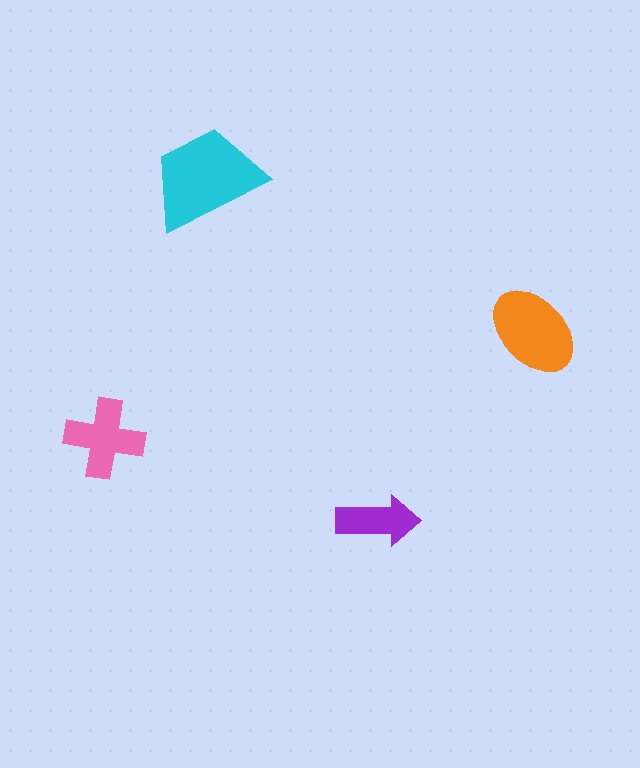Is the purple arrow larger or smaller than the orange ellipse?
Smaller.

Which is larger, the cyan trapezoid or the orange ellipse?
The cyan trapezoid.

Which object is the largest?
The cyan trapezoid.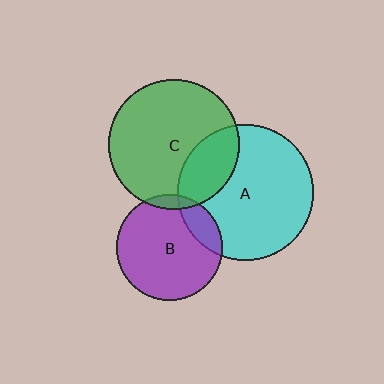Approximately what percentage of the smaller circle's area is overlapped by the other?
Approximately 15%.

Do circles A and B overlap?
Yes.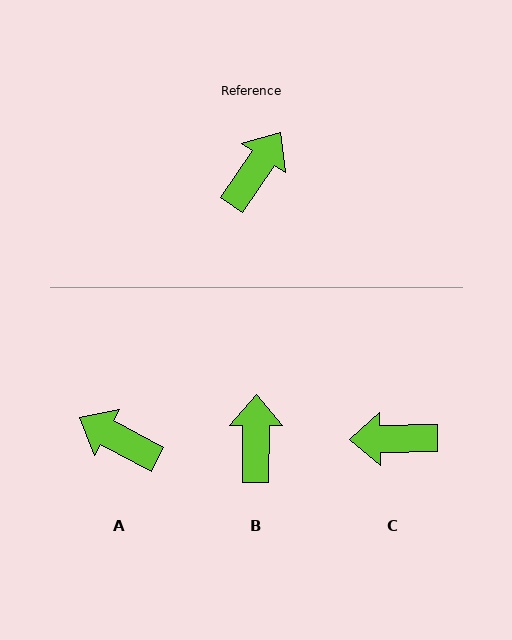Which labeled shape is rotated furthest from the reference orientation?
C, about 125 degrees away.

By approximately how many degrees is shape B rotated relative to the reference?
Approximately 33 degrees counter-clockwise.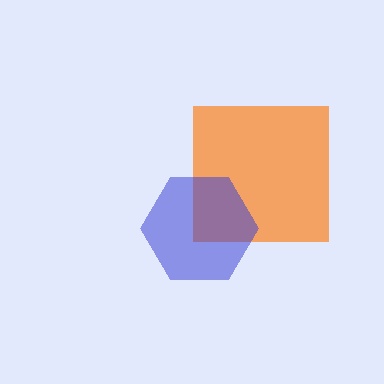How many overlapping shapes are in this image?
There are 2 overlapping shapes in the image.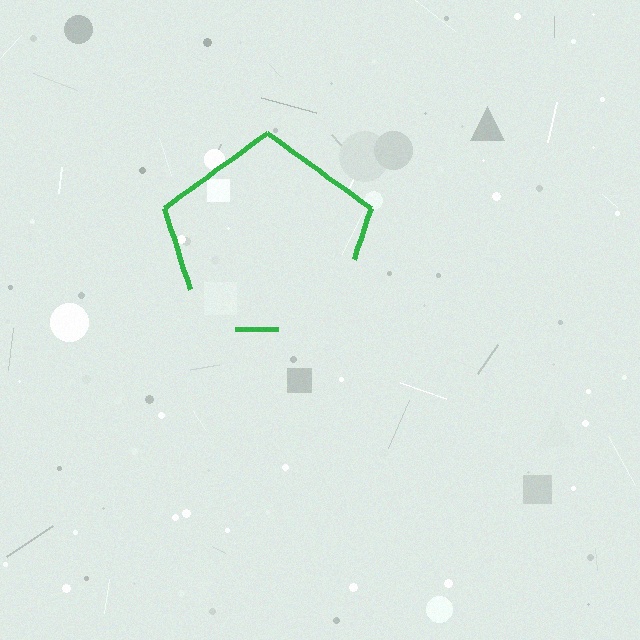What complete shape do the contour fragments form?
The contour fragments form a pentagon.